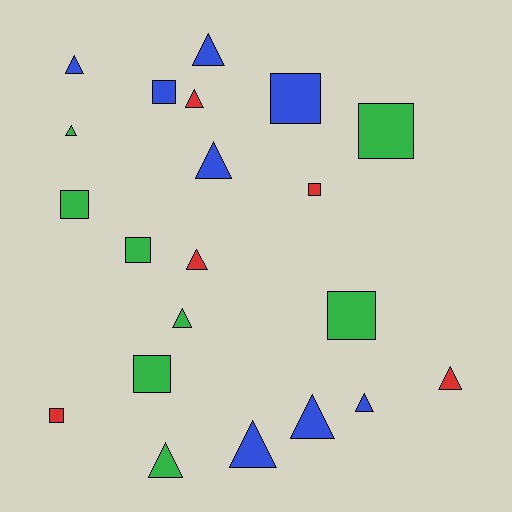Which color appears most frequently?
Blue, with 8 objects.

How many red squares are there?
There are 2 red squares.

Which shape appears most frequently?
Triangle, with 12 objects.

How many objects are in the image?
There are 21 objects.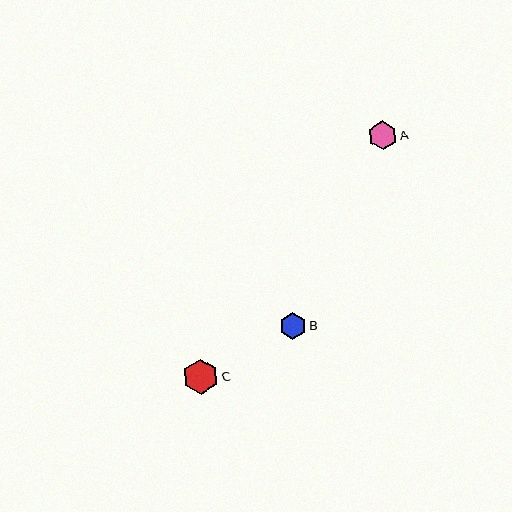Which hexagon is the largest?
Hexagon C is the largest with a size of approximately 35 pixels.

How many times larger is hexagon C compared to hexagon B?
Hexagon C is approximately 1.3 times the size of hexagon B.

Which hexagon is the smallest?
Hexagon B is the smallest with a size of approximately 27 pixels.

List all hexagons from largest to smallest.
From largest to smallest: C, A, B.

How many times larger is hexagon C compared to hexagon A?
Hexagon C is approximately 1.2 times the size of hexagon A.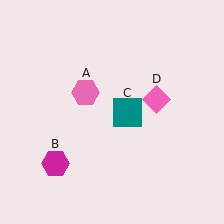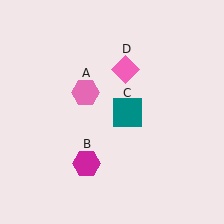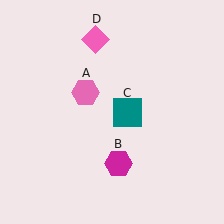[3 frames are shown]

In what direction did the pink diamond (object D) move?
The pink diamond (object D) moved up and to the left.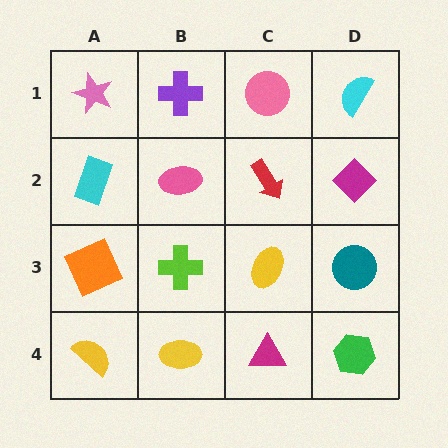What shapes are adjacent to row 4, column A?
An orange square (row 3, column A), a yellow ellipse (row 4, column B).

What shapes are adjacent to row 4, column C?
A yellow ellipse (row 3, column C), a yellow ellipse (row 4, column B), a green hexagon (row 4, column D).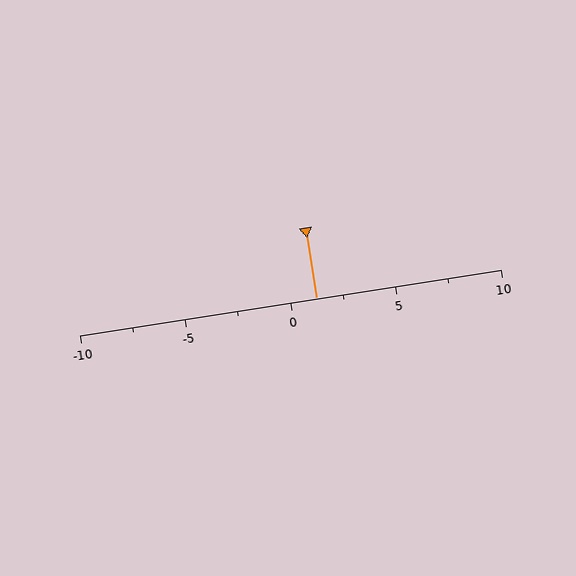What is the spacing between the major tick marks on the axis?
The major ticks are spaced 5 apart.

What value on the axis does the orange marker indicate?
The marker indicates approximately 1.2.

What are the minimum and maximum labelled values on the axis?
The axis runs from -10 to 10.